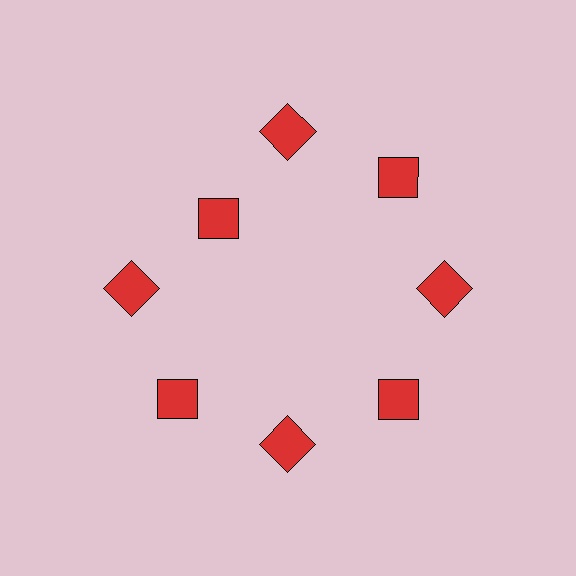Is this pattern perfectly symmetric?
No. The 8 red squares are arranged in a ring, but one element near the 10 o'clock position is pulled inward toward the center, breaking the 8-fold rotational symmetry.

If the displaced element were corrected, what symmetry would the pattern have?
It would have 8-fold rotational symmetry — the pattern would map onto itself every 45 degrees.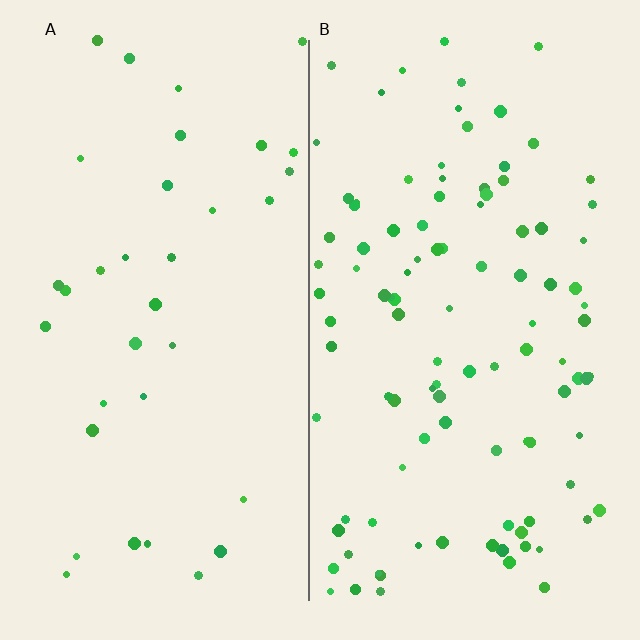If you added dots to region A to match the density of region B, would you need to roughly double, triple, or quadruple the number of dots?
Approximately triple.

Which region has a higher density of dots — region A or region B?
B (the right).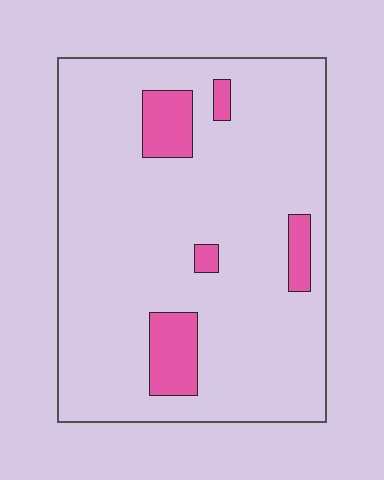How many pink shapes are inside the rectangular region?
5.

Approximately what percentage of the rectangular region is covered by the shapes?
Approximately 10%.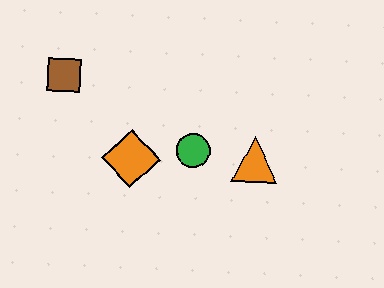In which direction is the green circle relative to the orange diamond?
The green circle is to the right of the orange diamond.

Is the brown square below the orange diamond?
No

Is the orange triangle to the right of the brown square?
Yes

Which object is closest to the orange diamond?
The green circle is closest to the orange diamond.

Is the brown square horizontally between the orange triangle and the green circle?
No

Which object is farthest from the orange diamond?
The orange triangle is farthest from the orange diamond.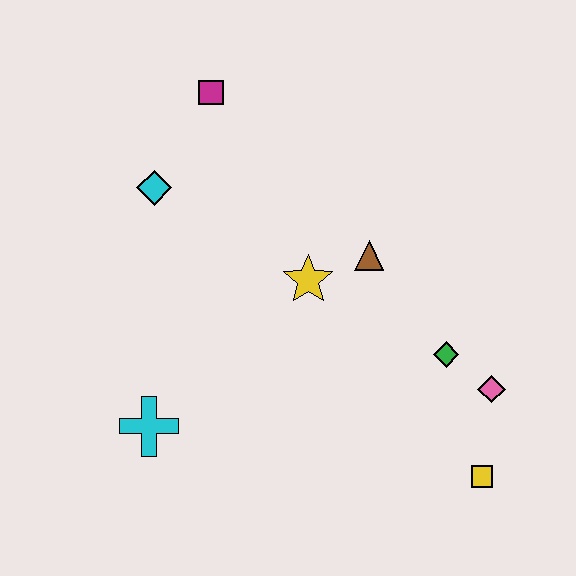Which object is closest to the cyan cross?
The yellow star is closest to the cyan cross.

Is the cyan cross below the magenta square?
Yes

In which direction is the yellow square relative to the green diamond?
The yellow square is below the green diamond.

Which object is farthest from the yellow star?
The yellow square is farthest from the yellow star.